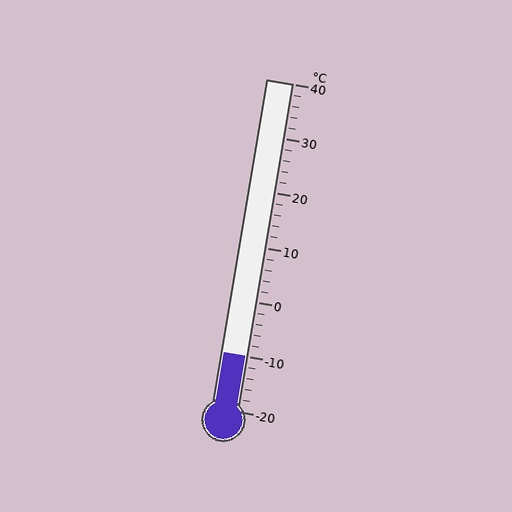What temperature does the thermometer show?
The thermometer shows approximately -10°C.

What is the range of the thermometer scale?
The thermometer scale ranges from -20°C to 40°C.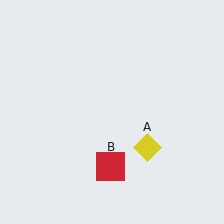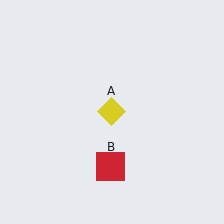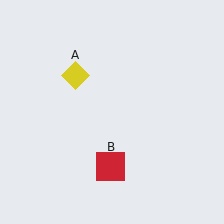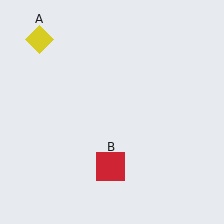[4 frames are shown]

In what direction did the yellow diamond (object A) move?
The yellow diamond (object A) moved up and to the left.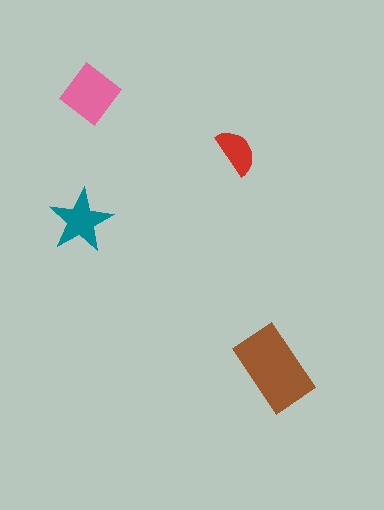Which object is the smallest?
The red semicircle.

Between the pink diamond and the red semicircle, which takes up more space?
The pink diamond.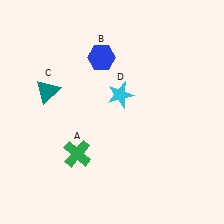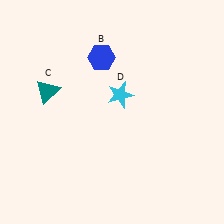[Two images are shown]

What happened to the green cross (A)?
The green cross (A) was removed in Image 2. It was in the bottom-left area of Image 1.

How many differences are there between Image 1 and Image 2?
There is 1 difference between the two images.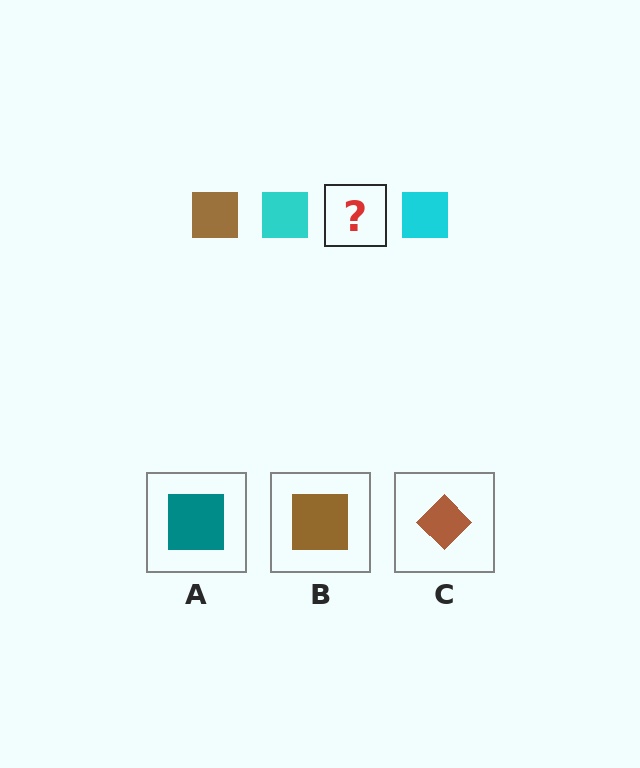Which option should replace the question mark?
Option B.